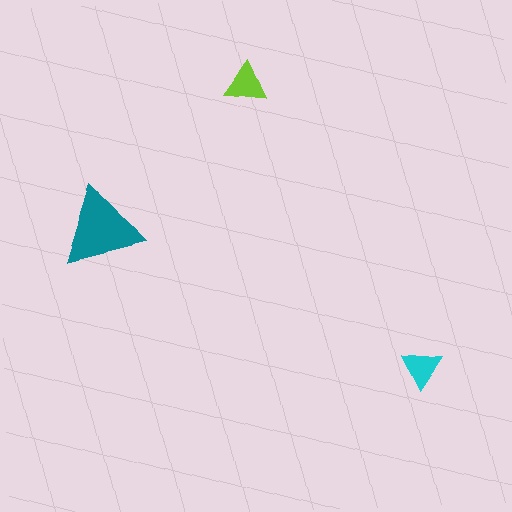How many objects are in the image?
There are 3 objects in the image.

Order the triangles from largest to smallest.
the teal one, the lime one, the cyan one.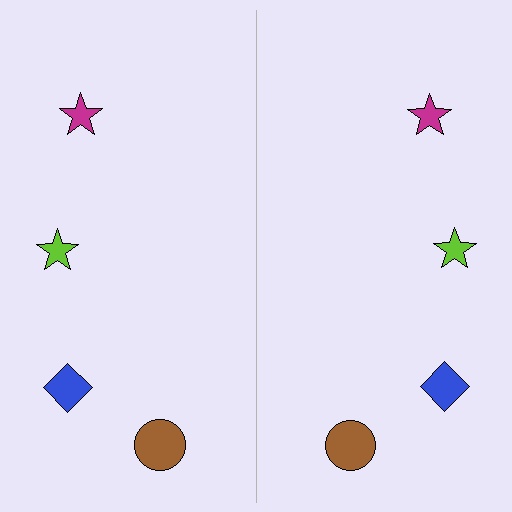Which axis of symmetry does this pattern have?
The pattern has a vertical axis of symmetry running through the center of the image.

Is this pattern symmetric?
Yes, this pattern has bilateral (reflection) symmetry.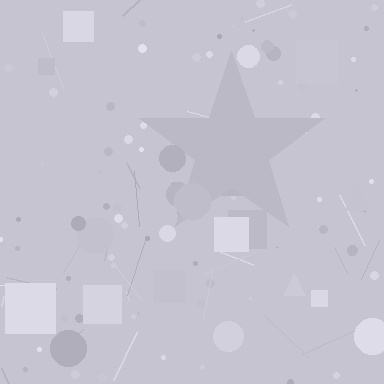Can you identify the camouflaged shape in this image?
The camouflaged shape is a star.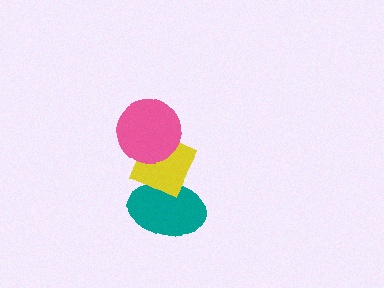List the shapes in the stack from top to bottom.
From top to bottom: the pink circle, the yellow diamond, the teal ellipse.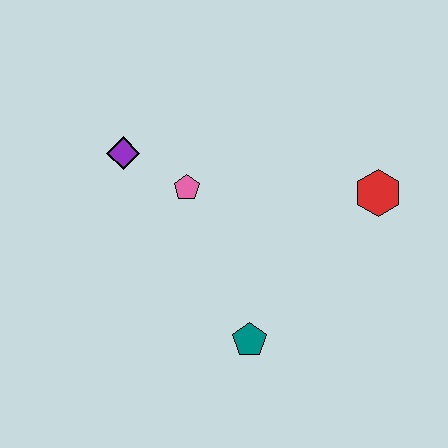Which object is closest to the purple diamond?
The pink pentagon is closest to the purple diamond.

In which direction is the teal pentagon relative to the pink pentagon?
The teal pentagon is below the pink pentagon.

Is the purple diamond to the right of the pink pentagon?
No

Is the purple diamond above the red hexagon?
Yes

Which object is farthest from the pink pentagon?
The red hexagon is farthest from the pink pentagon.